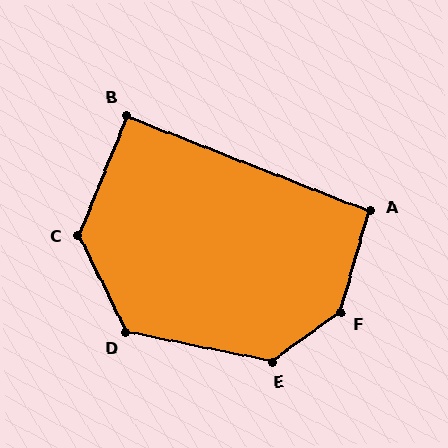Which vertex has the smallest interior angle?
B, at approximately 90 degrees.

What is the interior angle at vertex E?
Approximately 132 degrees (obtuse).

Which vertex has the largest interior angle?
F, at approximately 142 degrees.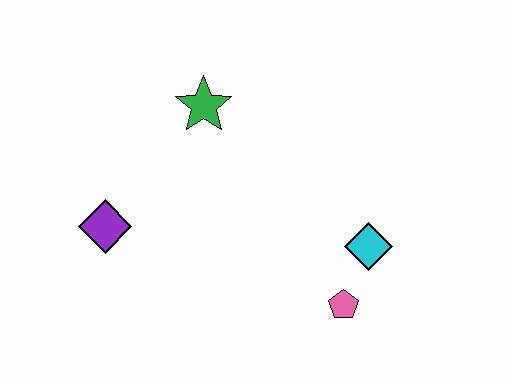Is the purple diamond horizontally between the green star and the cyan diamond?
No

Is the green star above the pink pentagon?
Yes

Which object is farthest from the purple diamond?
The cyan diamond is farthest from the purple diamond.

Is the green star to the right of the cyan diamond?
No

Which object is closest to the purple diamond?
The green star is closest to the purple diamond.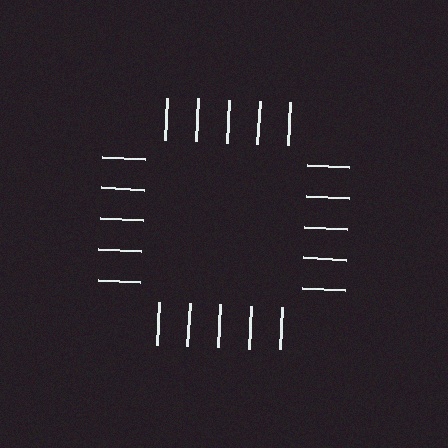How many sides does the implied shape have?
4 sides — the line-ends trace a square.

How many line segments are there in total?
20 — 5 along each of the 4 edges.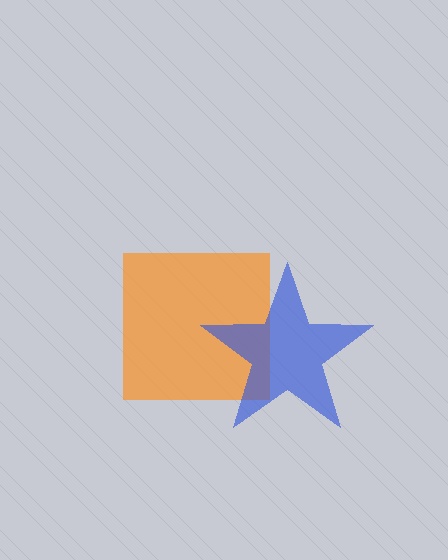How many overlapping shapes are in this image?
There are 2 overlapping shapes in the image.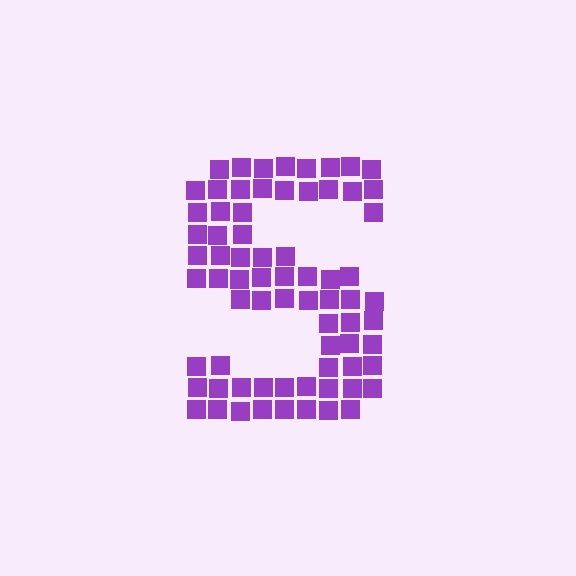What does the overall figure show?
The overall figure shows the letter S.